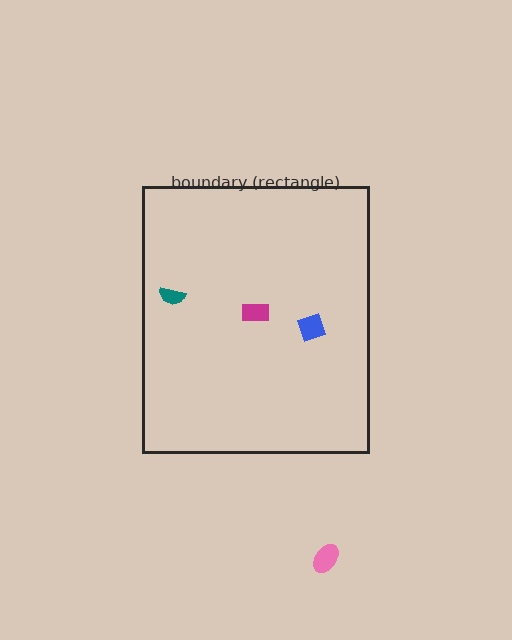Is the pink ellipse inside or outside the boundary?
Outside.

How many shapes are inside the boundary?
3 inside, 1 outside.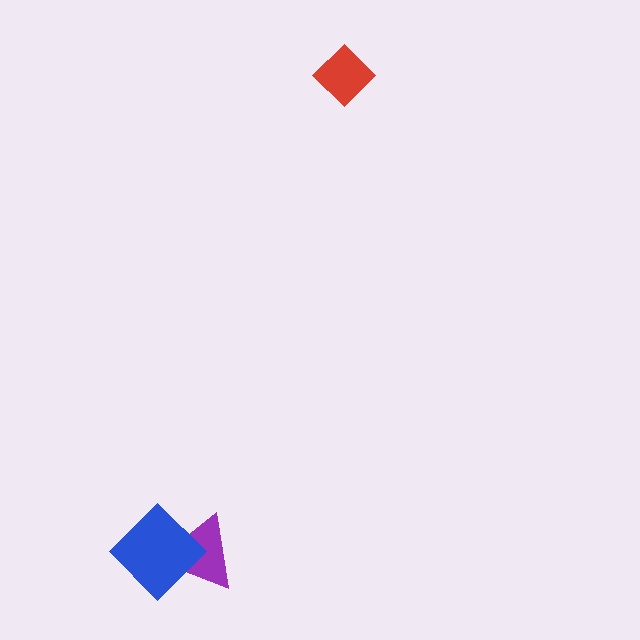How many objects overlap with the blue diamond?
1 object overlaps with the blue diamond.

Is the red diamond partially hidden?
No, no other shape covers it.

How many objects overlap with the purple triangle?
1 object overlaps with the purple triangle.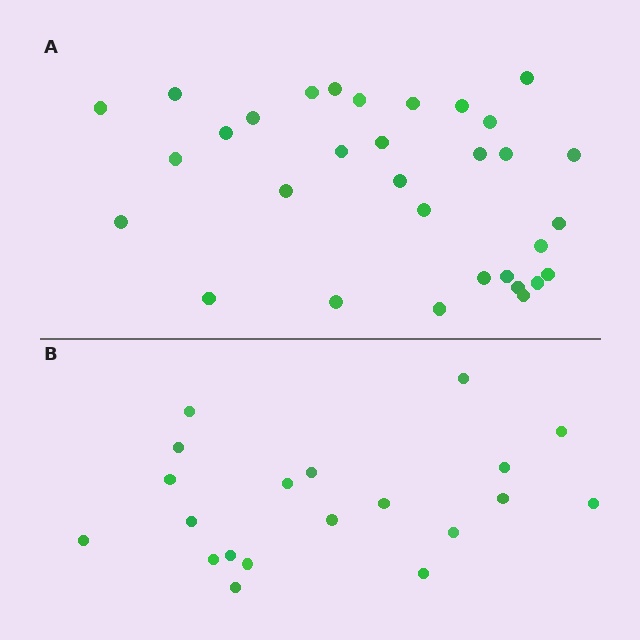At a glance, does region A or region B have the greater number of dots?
Region A (the top region) has more dots.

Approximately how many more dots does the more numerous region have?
Region A has roughly 12 or so more dots than region B.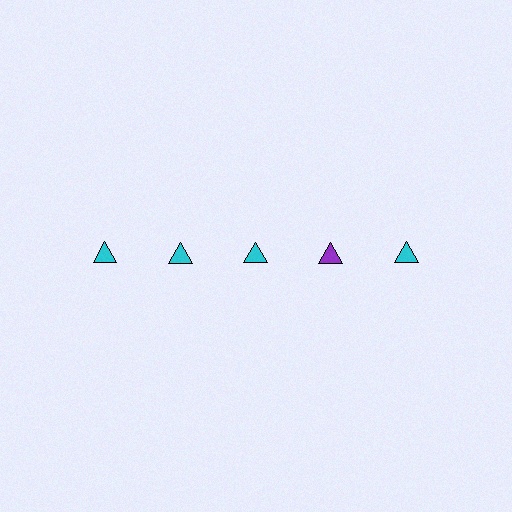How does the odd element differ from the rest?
It has a different color: purple instead of cyan.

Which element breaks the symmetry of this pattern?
The purple triangle in the top row, second from right column breaks the symmetry. All other shapes are cyan triangles.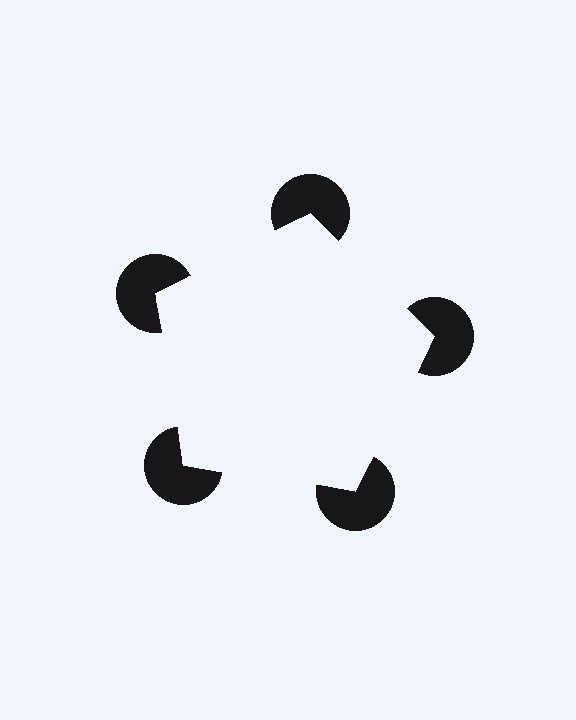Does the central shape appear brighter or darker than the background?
It typically appears slightly brighter than the background, even though no actual brightness change is drawn.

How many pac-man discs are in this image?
There are 5 — one at each vertex of the illusory pentagon.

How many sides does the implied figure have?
5 sides.